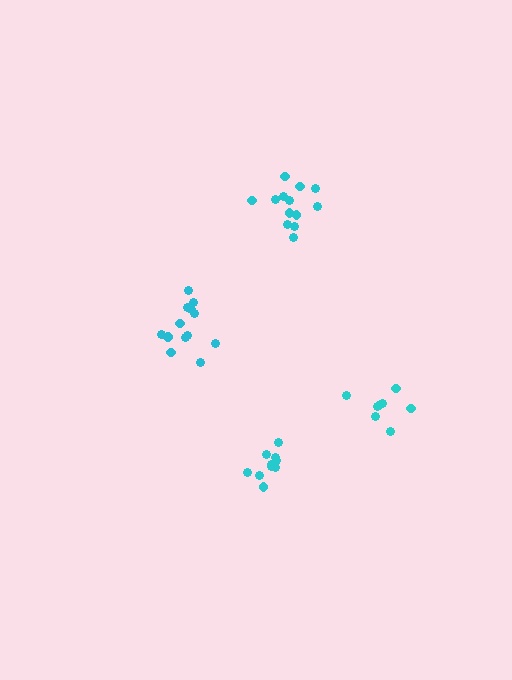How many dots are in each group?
Group 1: 10 dots, Group 2: 13 dots, Group 3: 13 dots, Group 4: 8 dots (44 total).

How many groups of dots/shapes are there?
There are 4 groups.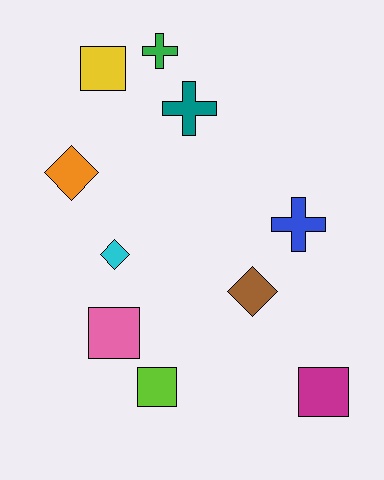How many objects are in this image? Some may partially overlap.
There are 10 objects.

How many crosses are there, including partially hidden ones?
There are 3 crosses.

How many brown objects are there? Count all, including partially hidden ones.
There is 1 brown object.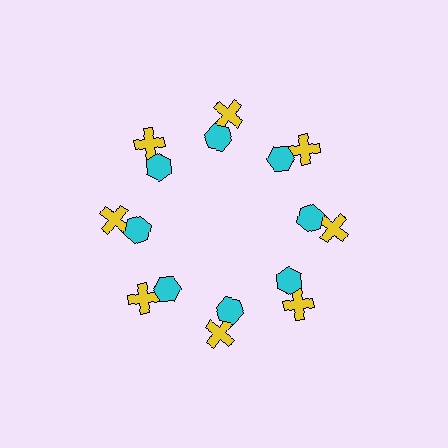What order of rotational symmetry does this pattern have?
This pattern has 8-fold rotational symmetry.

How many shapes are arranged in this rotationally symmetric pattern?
There are 16 shapes, arranged in 8 groups of 2.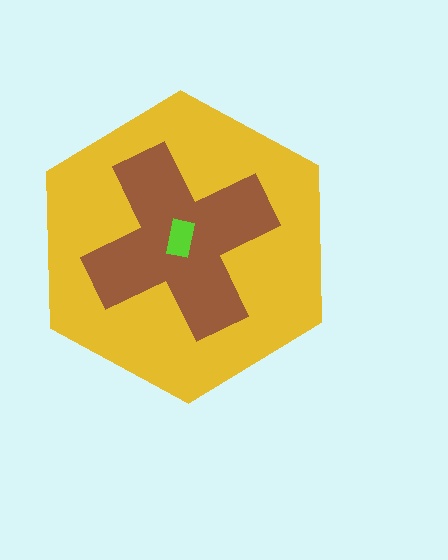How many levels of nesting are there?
3.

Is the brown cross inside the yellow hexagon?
Yes.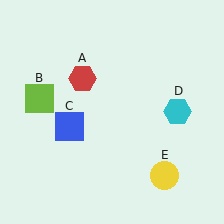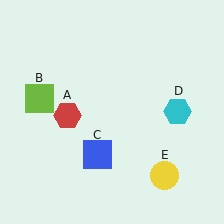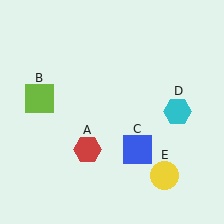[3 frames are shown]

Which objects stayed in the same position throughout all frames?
Lime square (object B) and cyan hexagon (object D) and yellow circle (object E) remained stationary.